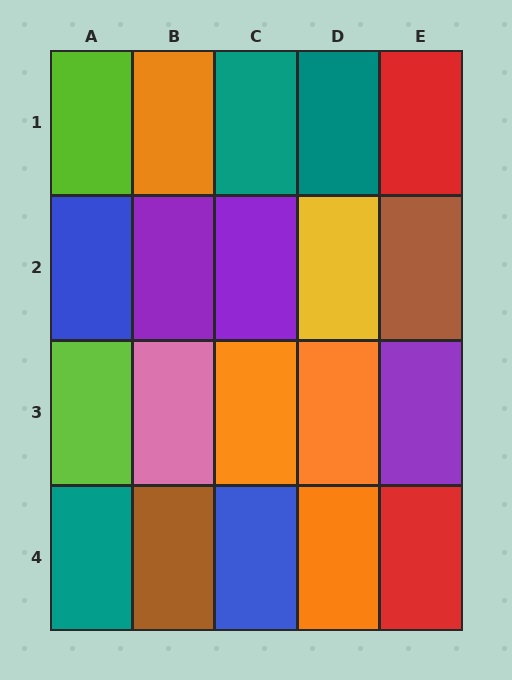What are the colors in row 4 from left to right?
Teal, brown, blue, orange, red.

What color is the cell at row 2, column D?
Yellow.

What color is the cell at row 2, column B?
Purple.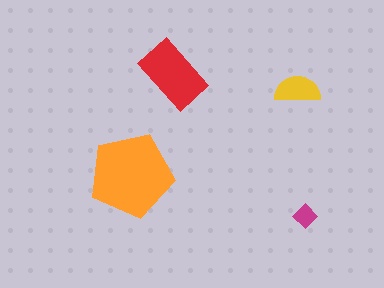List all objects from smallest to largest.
The magenta diamond, the yellow semicircle, the red rectangle, the orange pentagon.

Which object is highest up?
The red rectangle is topmost.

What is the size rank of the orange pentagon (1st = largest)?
1st.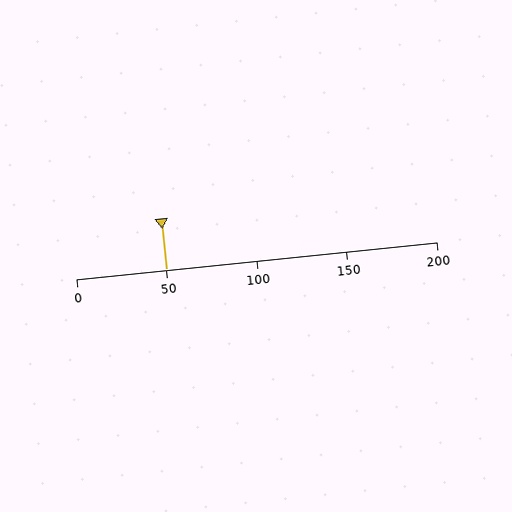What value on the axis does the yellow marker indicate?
The marker indicates approximately 50.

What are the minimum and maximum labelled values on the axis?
The axis runs from 0 to 200.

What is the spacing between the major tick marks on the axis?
The major ticks are spaced 50 apart.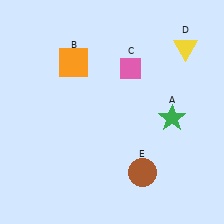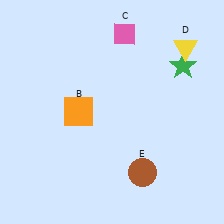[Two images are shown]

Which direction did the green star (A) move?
The green star (A) moved up.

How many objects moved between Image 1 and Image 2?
3 objects moved between the two images.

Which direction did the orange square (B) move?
The orange square (B) moved down.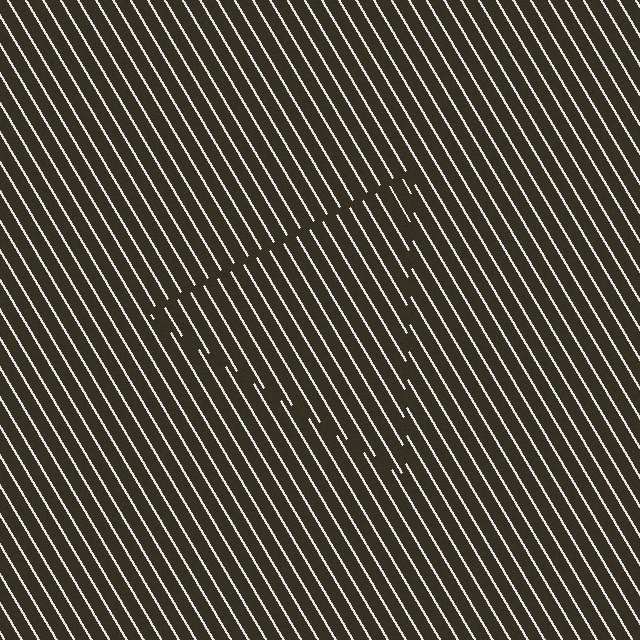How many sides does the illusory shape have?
3 sides — the line-ends trace a triangle.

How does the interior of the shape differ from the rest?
The interior of the shape contains the same grating, shifted by half a period — the contour is defined by the phase discontinuity where line-ends from the inner and outer gratings abut.